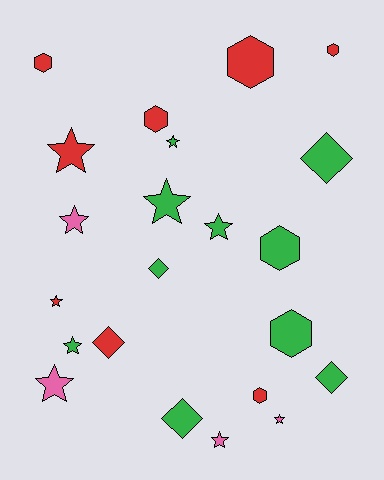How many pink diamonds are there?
There are no pink diamonds.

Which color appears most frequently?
Green, with 10 objects.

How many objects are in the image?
There are 22 objects.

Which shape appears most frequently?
Star, with 10 objects.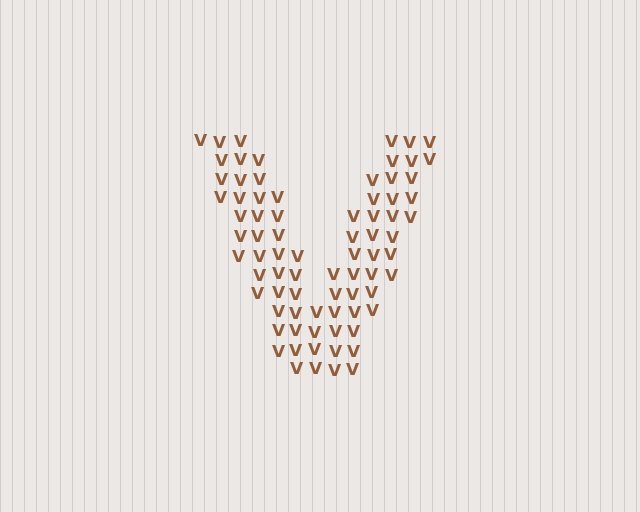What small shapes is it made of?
It is made of small letter V's.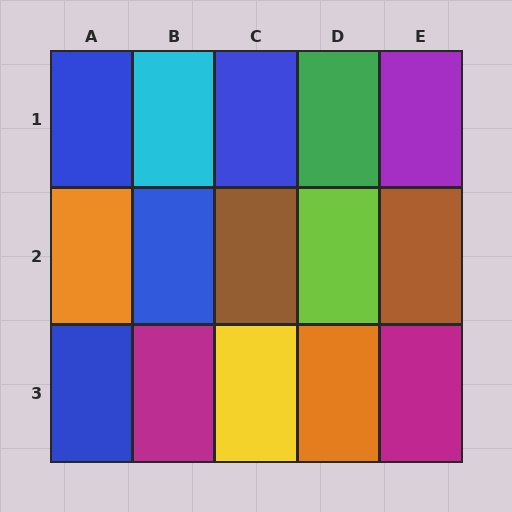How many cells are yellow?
1 cell is yellow.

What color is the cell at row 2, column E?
Brown.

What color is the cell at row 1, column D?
Green.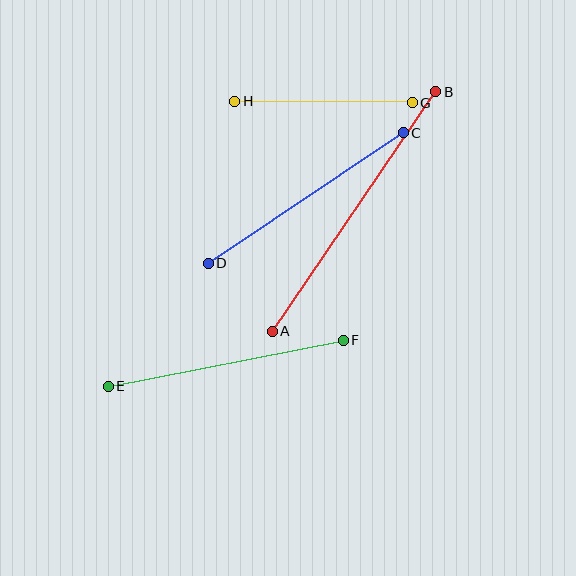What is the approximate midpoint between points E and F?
The midpoint is at approximately (226, 363) pixels.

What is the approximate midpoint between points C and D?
The midpoint is at approximately (306, 198) pixels.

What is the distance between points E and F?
The distance is approximately 240 pixels.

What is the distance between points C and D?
The distance is approximately 235 pixels.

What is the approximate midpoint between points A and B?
The midpoint is at approximately (354, 211) pixels.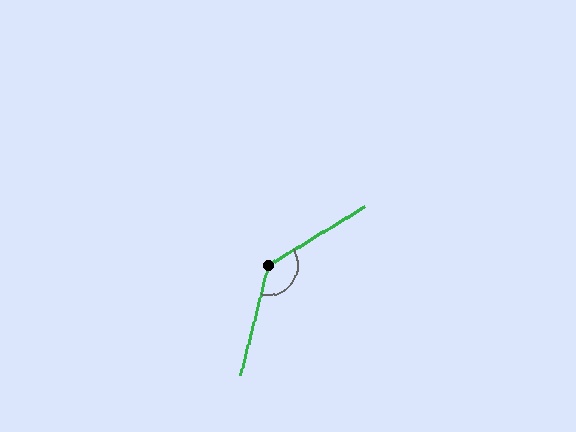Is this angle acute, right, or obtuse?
It is obtuse.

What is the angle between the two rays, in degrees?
Approximately 135 degrees.